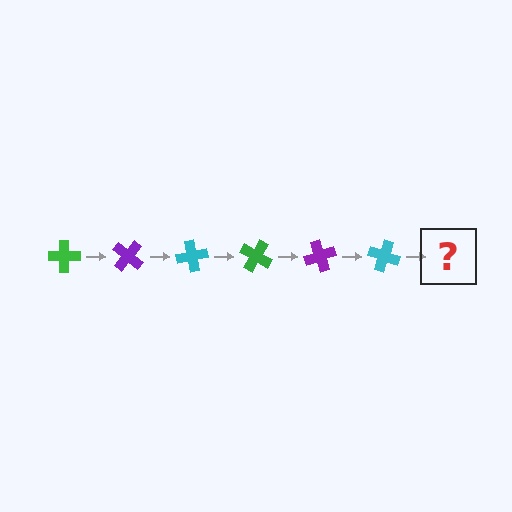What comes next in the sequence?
The next element should be a green cross, rotated 240 degrees from the start.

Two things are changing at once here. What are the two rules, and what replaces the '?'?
The two rules are that it rotates 40 degrees each step and the color cycles through green, purple, and cyan. The '?' should be a green cross, rotated 240 degrees from the start.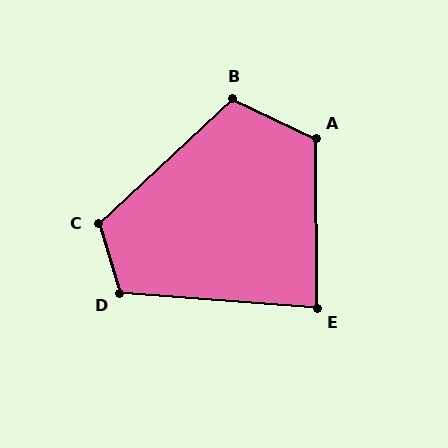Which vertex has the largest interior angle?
C, at approximately 116 degrees.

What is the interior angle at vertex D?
Approximately 111 degrees (obtuse).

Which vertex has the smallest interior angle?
E, at approximately 85 degrees.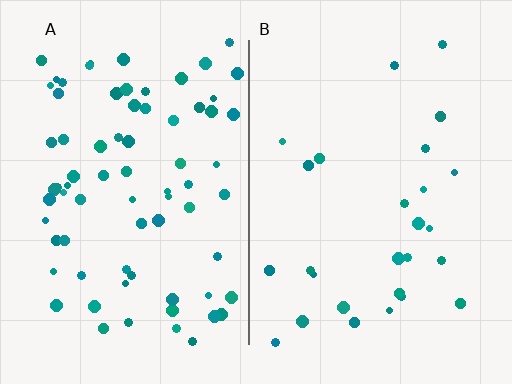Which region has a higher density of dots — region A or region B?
A (the left).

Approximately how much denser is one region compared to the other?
Approximately 2.8× — region A over region B.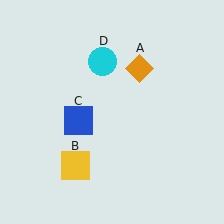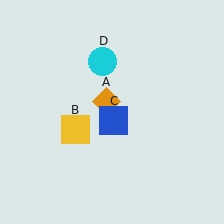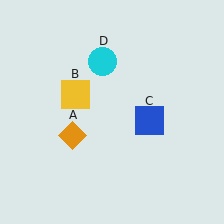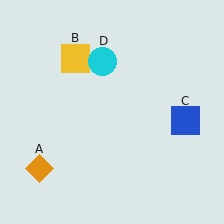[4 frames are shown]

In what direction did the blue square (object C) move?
The blue square (object C) moved right.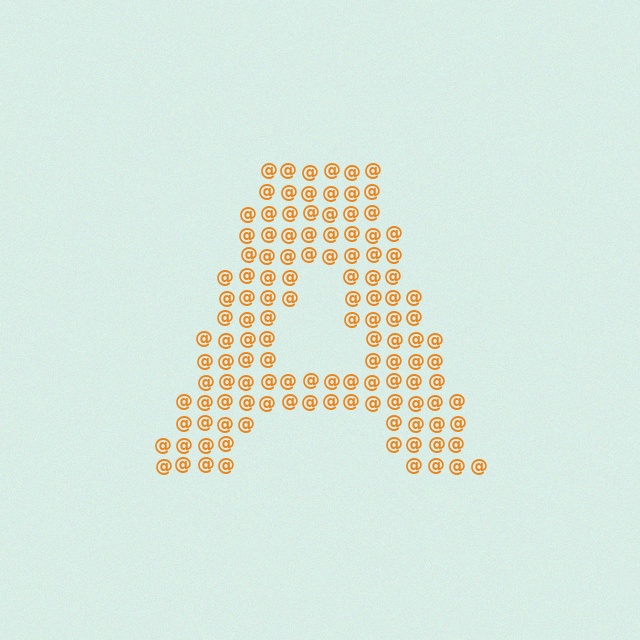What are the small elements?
The small elements are at signs.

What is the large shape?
The large shape is the letter A.